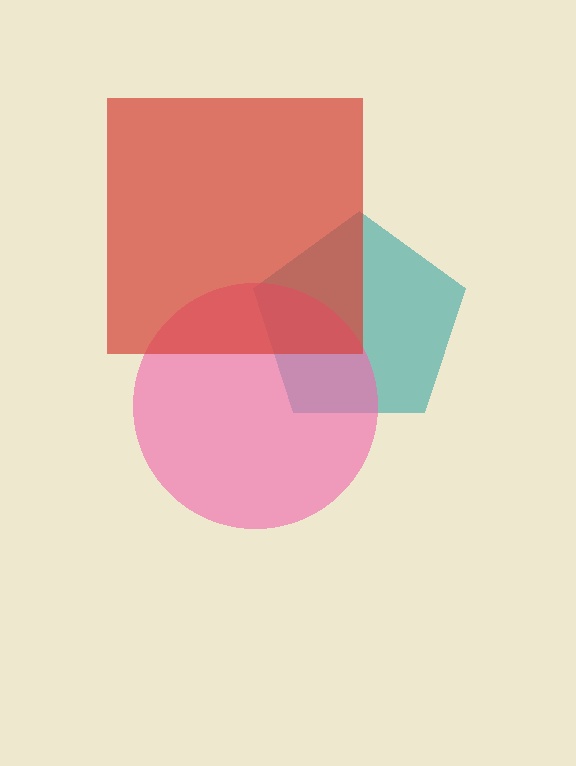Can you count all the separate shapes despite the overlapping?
Yes, there are 3 separate shapes.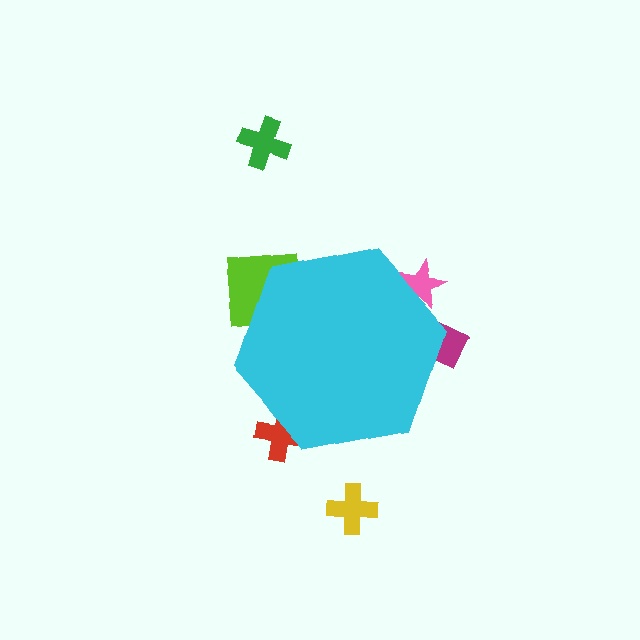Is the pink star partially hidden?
Yes, the pink star is partially hidden behind the cyan hexagon.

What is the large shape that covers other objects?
A cyan hexagon.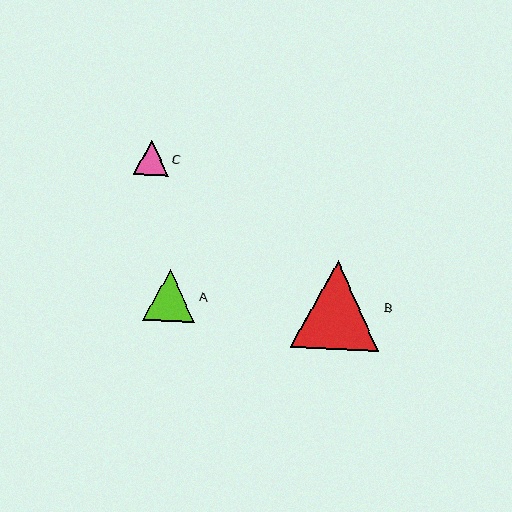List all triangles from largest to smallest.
From largest to smallest: B, A, C.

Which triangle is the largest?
Triangle B is the largest with a size of approximately 89 pixels.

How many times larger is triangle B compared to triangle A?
Triangle B is approximately 1.7 times the size of triangle A.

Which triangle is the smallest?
Triangle C is the smallest with a size of approximately 35 pixels.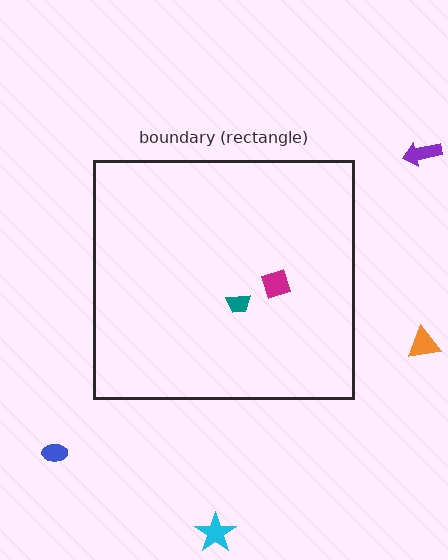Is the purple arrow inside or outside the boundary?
Outside.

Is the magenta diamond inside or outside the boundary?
Inside.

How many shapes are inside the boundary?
2 inside, 4 outside.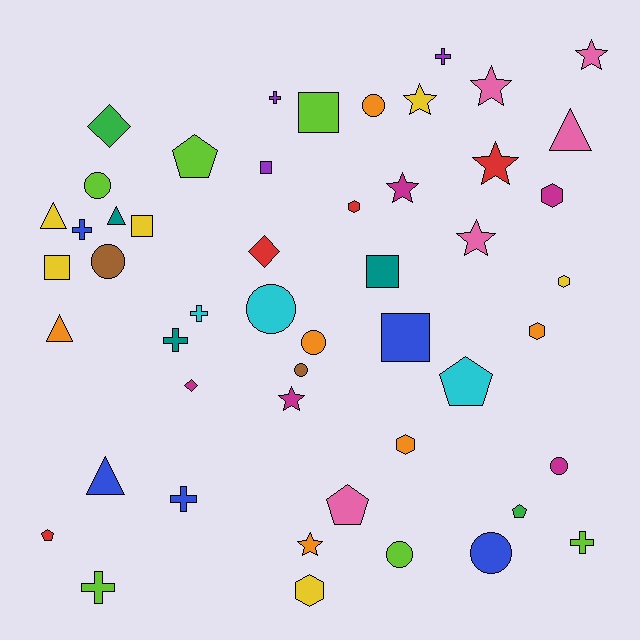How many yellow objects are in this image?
There are 6 yellow objects.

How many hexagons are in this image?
There are 6 hexagons.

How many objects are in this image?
There are 50 objects.